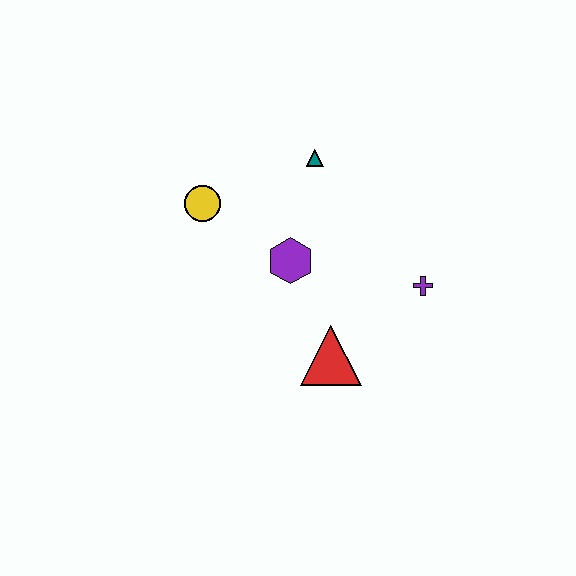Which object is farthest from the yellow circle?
The purple cross is farthest from the yellow circle.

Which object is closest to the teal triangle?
The purple hexagon is closest to the teal triangle.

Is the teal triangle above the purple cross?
Yes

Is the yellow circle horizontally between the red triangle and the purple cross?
No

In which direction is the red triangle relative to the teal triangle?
The red triangle is below the teal triangle.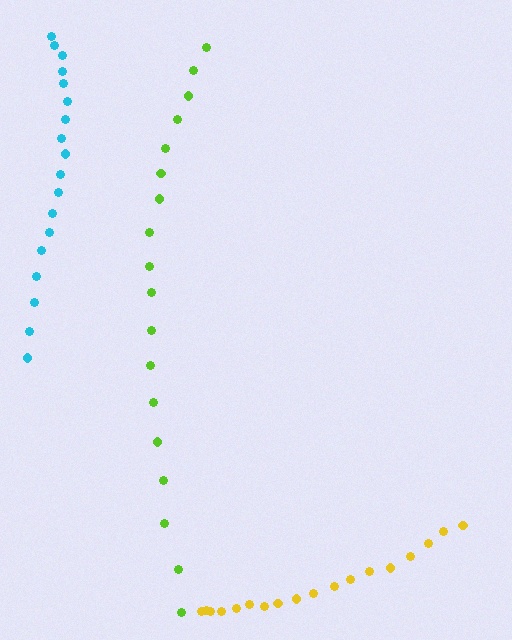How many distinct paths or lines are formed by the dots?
There are 3 distinct paths.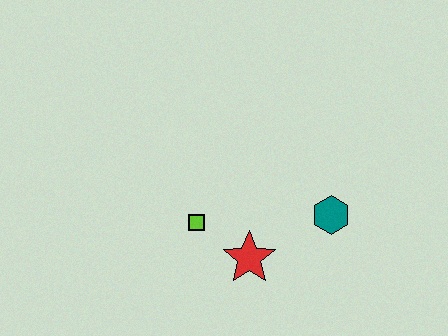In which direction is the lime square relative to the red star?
The lime square is to the left of the red star.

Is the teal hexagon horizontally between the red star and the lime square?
No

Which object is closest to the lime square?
The red star is closest to the lime square.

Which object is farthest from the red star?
The teal hexagon is farthest from the red star.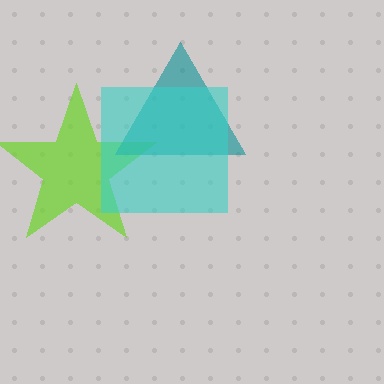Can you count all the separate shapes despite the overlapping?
Yes, there are 3 separate shapes.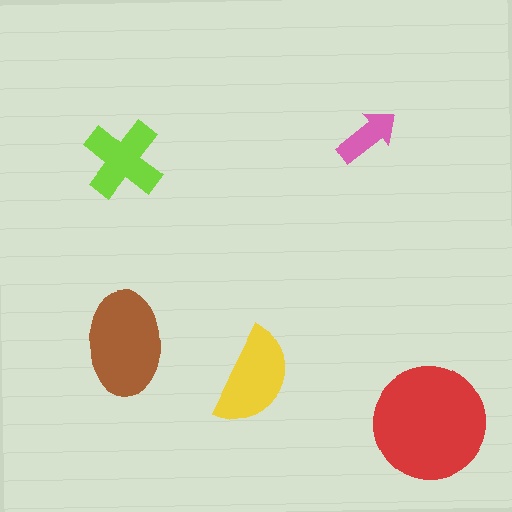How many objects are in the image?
There are 5 objects in the image.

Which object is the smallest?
The pink arrow.